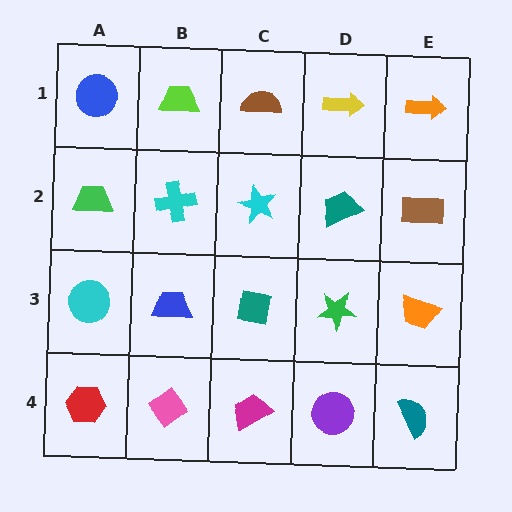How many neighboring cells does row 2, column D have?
4.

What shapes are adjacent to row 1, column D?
A teal trapezoid (row 2, column D), a brown semicircle (row 1, column C), an orange arrow (row 1, column E).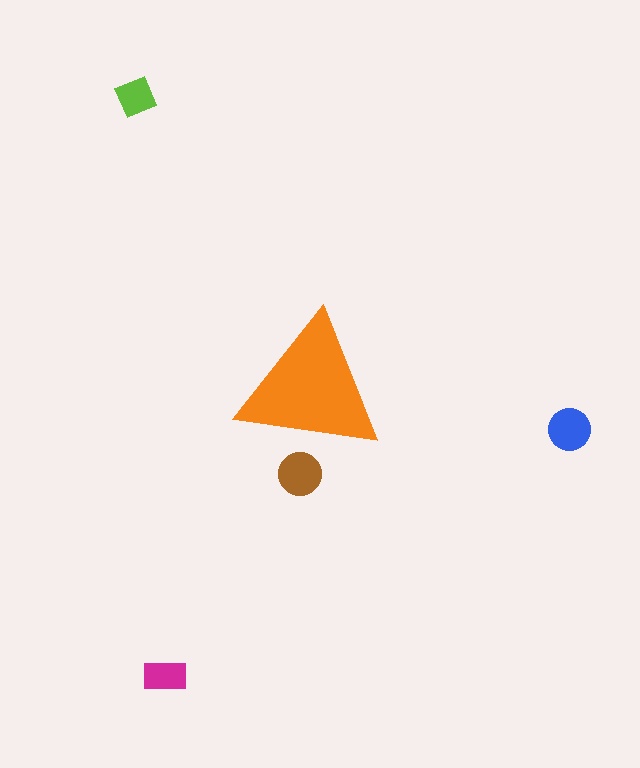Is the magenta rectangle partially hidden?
No, the magenta rectangle is fully visible.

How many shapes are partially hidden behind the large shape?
1 shape is partially hidden.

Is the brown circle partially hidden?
Yes, the brown circle is partially hidden behind the orange triangle.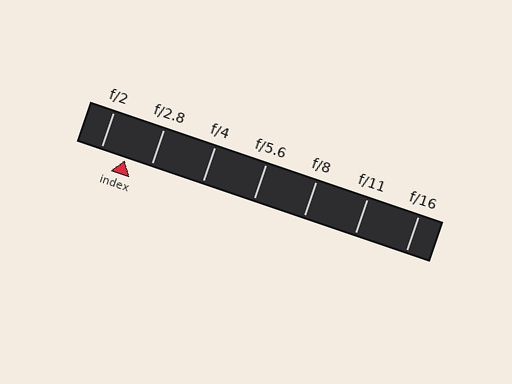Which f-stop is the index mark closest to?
The index mark is closest to f/2.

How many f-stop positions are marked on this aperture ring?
There are 7 f-stop positions marked.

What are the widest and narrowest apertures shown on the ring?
The widest aperture shown is f/2 and the narrowest is f/16.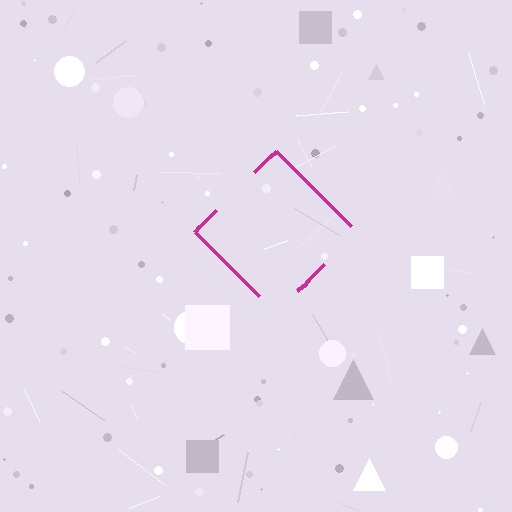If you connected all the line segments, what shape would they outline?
They would outline a diamond.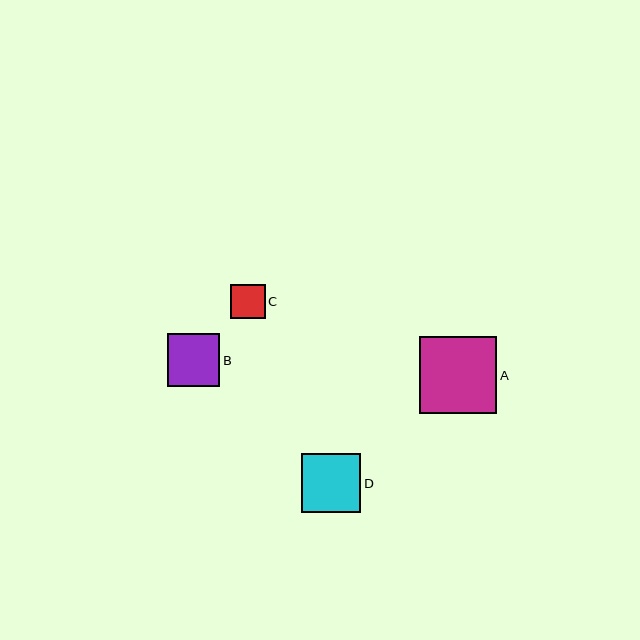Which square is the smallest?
Square C is the smallest with a size of approximately 34 pixels.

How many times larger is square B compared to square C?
Square B is approximately 1.5 times the size of square C.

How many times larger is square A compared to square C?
Square A is approximately 2.2 times the size of square C.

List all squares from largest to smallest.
From largest to smallest: A, D, B, C.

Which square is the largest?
Square A is the largest with a size of approximately 77 pixels.